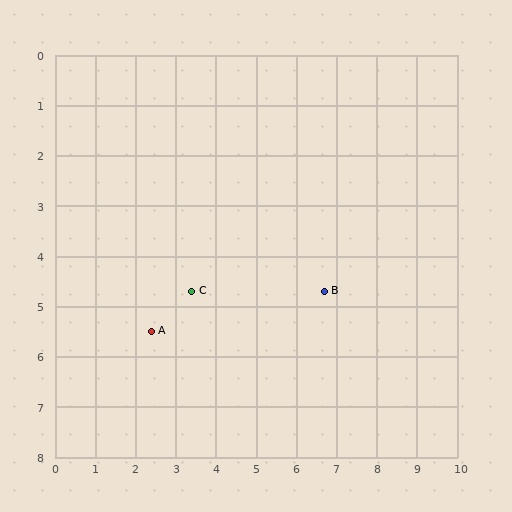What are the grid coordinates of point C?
Point C is at approximately (3.4, 4.7).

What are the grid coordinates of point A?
Point A is at approximately (2.4, 5.5).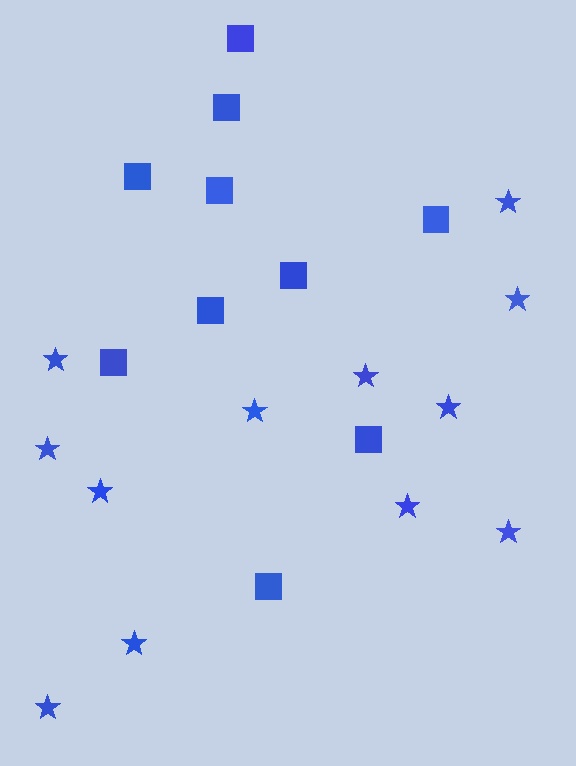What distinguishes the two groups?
There are 2 groups: one group of squares (10) and one group of stars (12).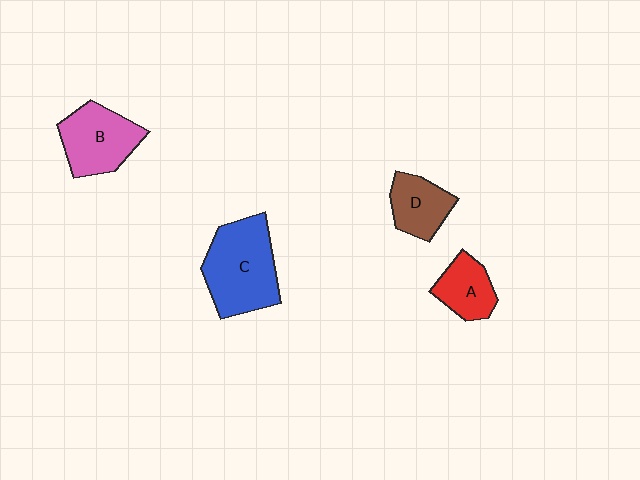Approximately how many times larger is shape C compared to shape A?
Approximately 2.0 times.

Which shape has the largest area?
Shape C (blue).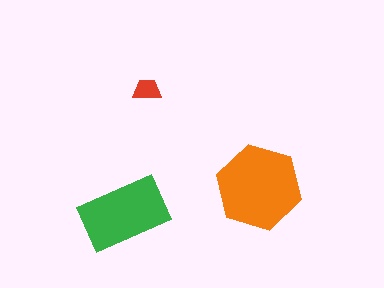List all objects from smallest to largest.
The red trapezoid, the green rectangle, the orange hexagon.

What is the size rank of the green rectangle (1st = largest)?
2nd.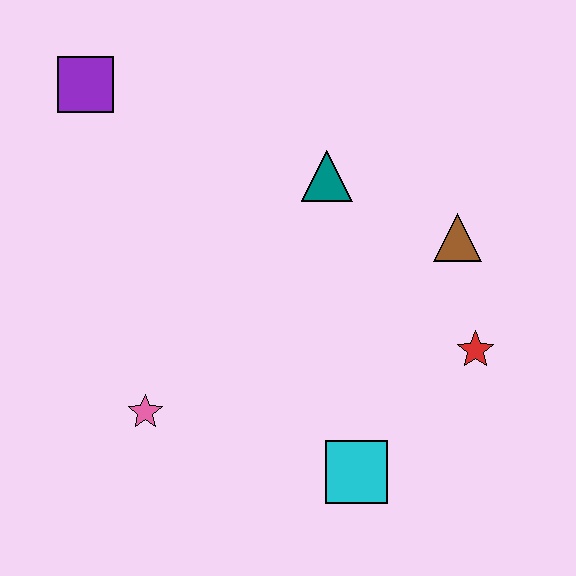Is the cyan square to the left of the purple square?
No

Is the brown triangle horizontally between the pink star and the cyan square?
No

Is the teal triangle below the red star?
No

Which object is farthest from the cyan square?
The purple square is farthest from the cyan square.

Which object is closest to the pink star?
The cyan square is closest to the pink star.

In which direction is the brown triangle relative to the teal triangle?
The brown triangle is to the right of the teal triangle.